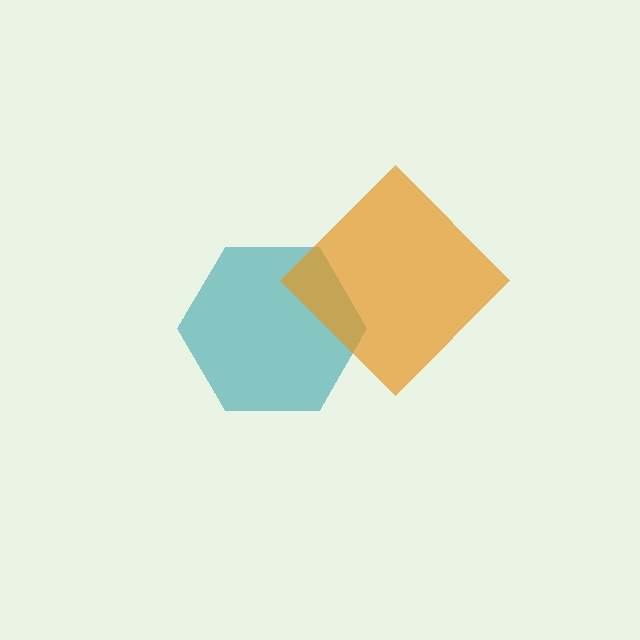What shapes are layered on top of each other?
The layered shapes are: a teal hexagon, an orange diamond.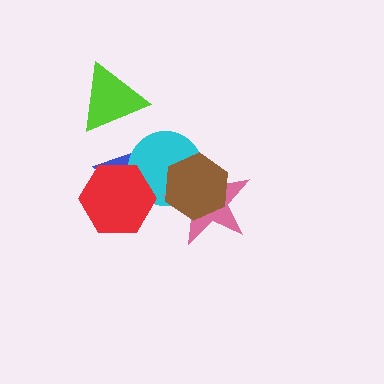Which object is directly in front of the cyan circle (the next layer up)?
The red hexagon is directly in front of the cyan circle.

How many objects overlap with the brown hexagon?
3 objects overlap with the brown hexagon.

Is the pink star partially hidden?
Yes, it is partially covered by another shape.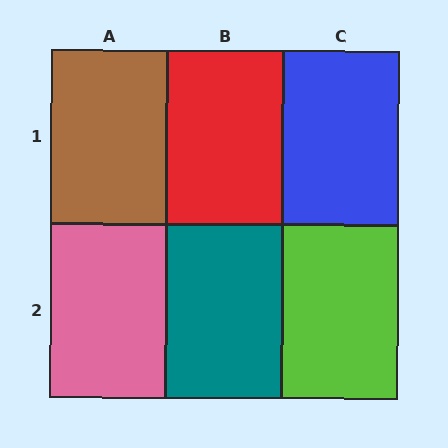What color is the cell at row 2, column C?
Lime.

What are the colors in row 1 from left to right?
Brown, red, blue.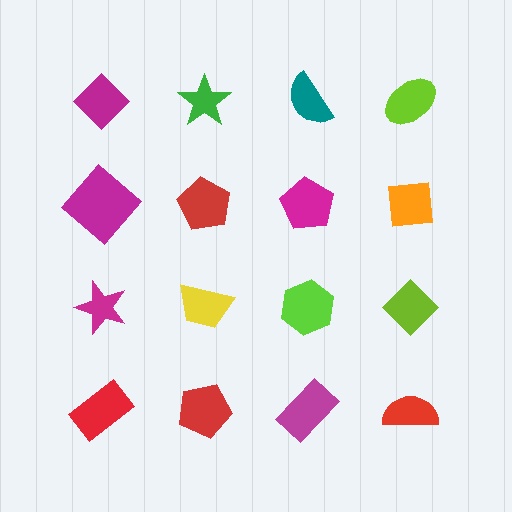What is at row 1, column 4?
A lime ellipse.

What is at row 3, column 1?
A magenta star.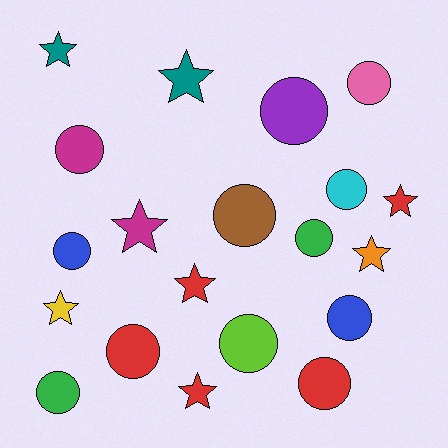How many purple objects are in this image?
There is 1 purple object.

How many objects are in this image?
There are 20 objects.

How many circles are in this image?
There are 12 circles.